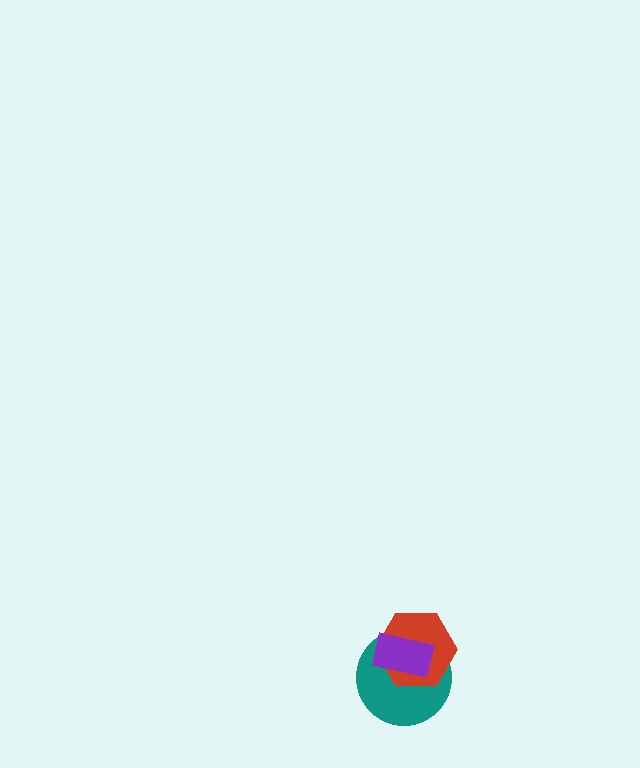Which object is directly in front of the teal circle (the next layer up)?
The red hexagon is directly in front of the teal circle.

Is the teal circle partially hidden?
Yes, it is partially covered by another shape.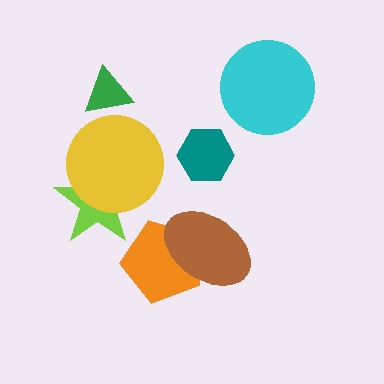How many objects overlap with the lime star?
1 object overlaps with the lime star.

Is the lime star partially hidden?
Yes, it is partially covered by another shape.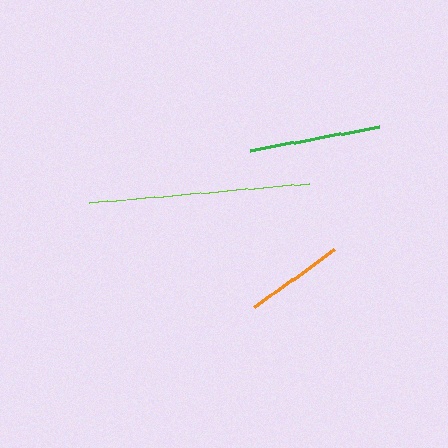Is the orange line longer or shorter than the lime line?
The lime line is longer than the orange line.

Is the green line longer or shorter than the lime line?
The lime line is longer than the green line.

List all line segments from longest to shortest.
From longest to shortest: lime, green, orange.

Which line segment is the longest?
The lime line is the longest at approximately 221 pixels.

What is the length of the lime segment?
The lime segment is approximately 221 pixels long.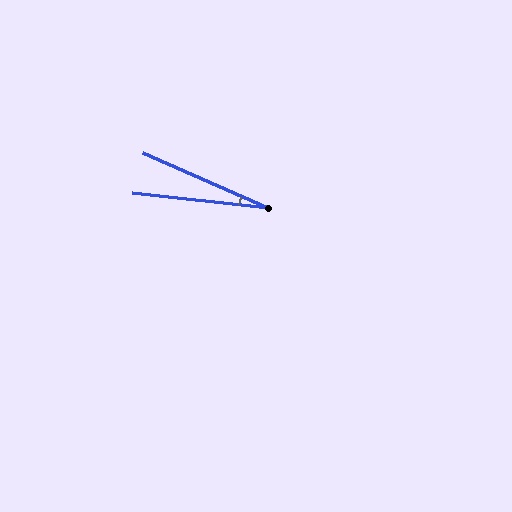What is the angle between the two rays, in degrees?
Approximately 17 degrees.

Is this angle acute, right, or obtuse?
It is acute.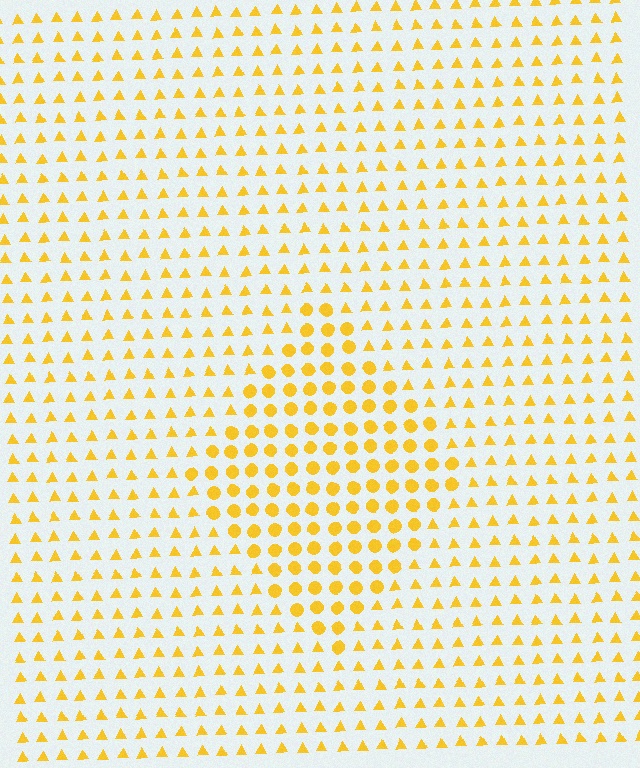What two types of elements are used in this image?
The image uses circles inside the diamond region and triangles outside it.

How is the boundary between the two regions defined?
The boundary is defined by a change in element shape: circles inside vs. triangles outside. All elements share the same color and spacing.